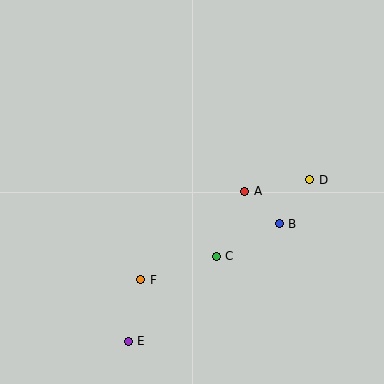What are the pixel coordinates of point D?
Point D is at (310, 180).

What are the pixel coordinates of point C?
Point C is at (216, 256).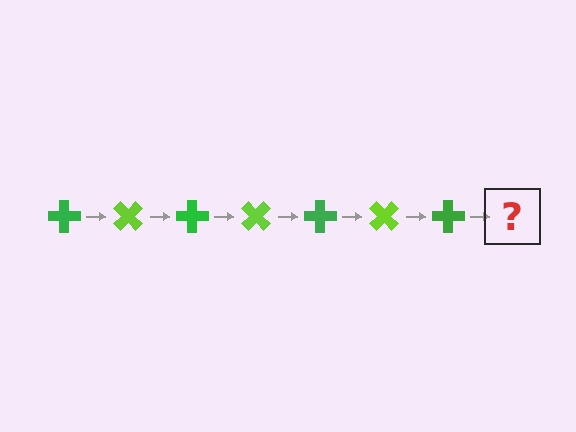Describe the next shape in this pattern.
It should be a lime cross, rotated 315 degrees from the start.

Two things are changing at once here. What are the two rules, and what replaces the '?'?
The two rules are that it rotates 45 degrees each step and the color cycles through green and lime. The '?' should be a lime cross, rotated 315 degrees from the start.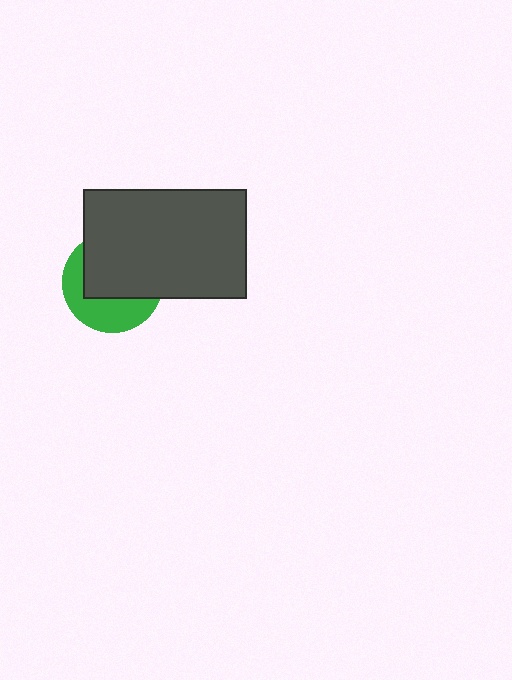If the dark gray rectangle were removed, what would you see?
You would see the complete green circle.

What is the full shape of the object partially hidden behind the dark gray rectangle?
The partially hidden object is a green circle.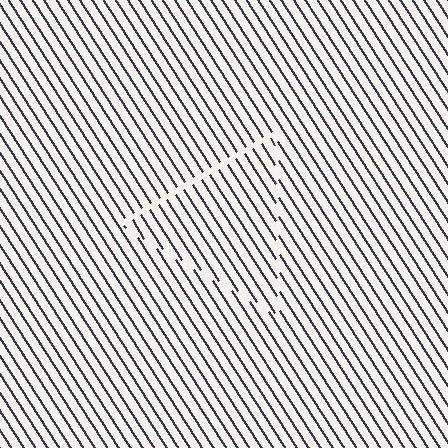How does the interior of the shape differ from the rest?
The interior of the shape contains the same grating, shifted by half a period — the contour is defined by the phase discontinuity where line-ends from the inner and outer gratings abut.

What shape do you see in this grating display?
An illusory triangle. The interior of the shape contains the same grating, shifted by half a period — the contour is defined by the phase discontinuity where line-ends from the inner and outer gratings abut.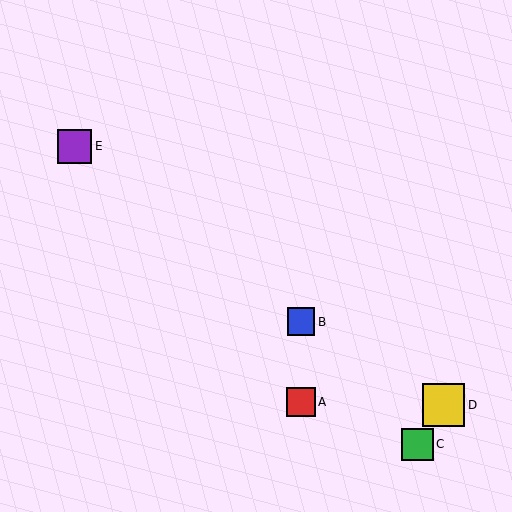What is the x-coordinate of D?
Object D is at x≈444.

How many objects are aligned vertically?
2 objects (A, B) are aligned vertically.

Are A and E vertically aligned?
No, A is at x≈301 and E is at x≈75.